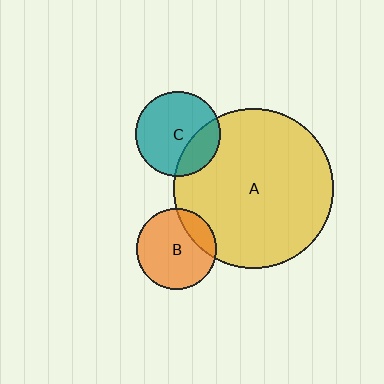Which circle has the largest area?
Circle A (yellow).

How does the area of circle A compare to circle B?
Approximately 3.9 times.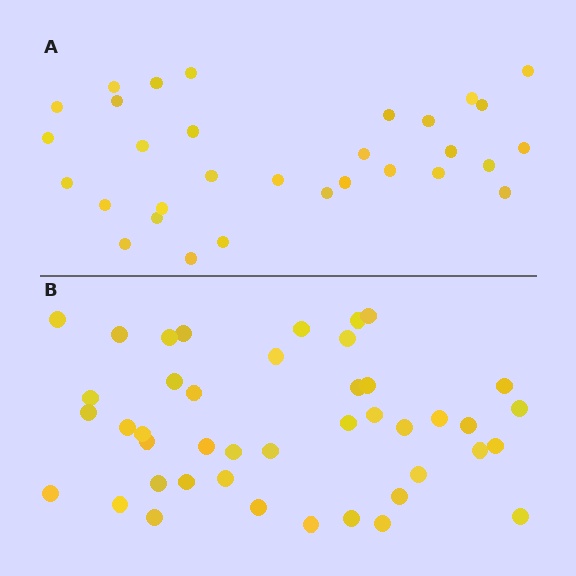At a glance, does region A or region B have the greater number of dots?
Region B (the bottom region) has more dots.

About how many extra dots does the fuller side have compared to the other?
Region B has roughly 12 or so more dots than region A.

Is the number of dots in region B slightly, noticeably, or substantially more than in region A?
Region B has noticeably more, but not dramatically so. The ratio is roughly 1.4 to 1.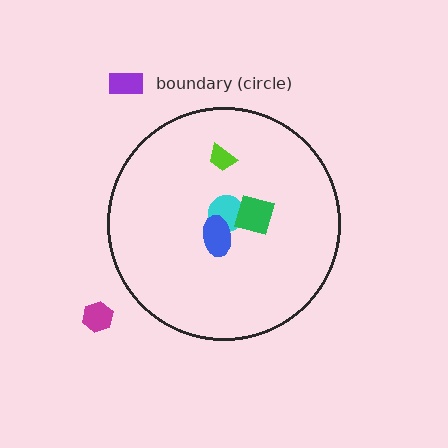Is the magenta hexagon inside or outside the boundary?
Outside.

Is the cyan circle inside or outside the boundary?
Inside.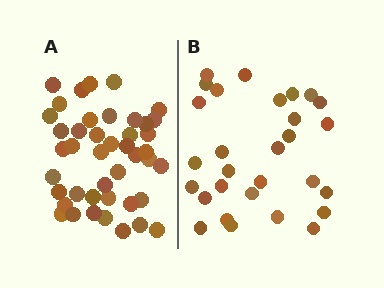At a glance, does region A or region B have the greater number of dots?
Region A (the left region) has more dots.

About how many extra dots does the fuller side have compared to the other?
Region A has approximately 15 more dots than region B.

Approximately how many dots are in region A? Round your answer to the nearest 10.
About 40 dots. (The exact count is 43, which rounds to 40.)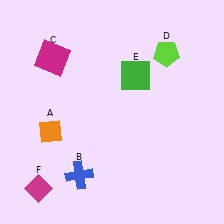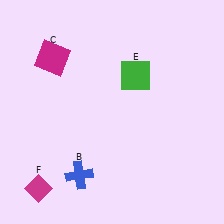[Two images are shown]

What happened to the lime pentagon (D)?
The lime pentagon (D) was removed in Image 2. It was in the top-right area of Image 1.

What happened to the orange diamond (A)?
The orange diamond (A) was removed in Image 2. It was in the bottom-left area of Image 1.